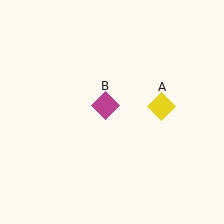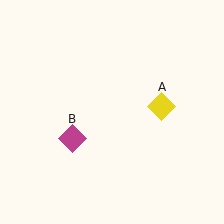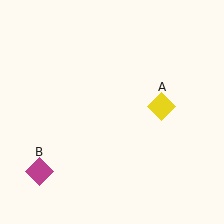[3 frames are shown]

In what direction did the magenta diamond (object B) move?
The magenta diamond (object B) moved down and to the left.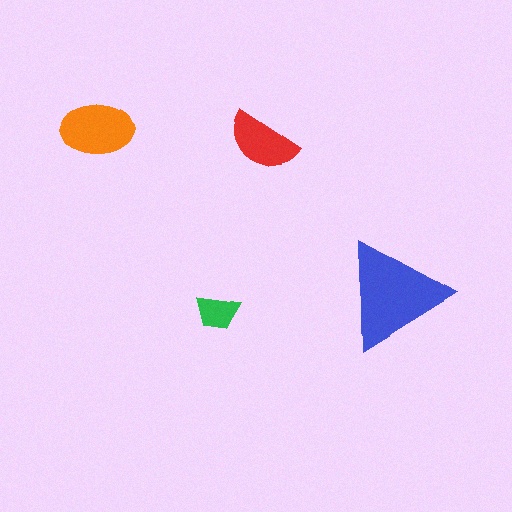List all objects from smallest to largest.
The green trapezoid, the red semicircle, the orange ellipse, the blue triangle.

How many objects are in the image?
There are 4 objects in the image.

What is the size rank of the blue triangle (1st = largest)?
1st.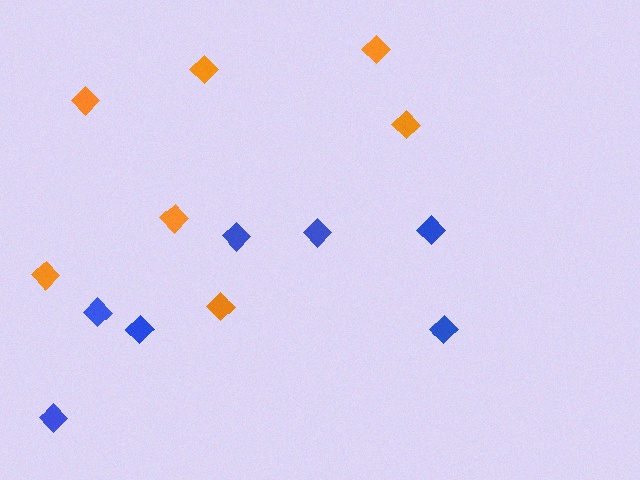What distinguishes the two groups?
There are 2 groups: one group of orange diamonds (7) and one group of blue diamonds (7).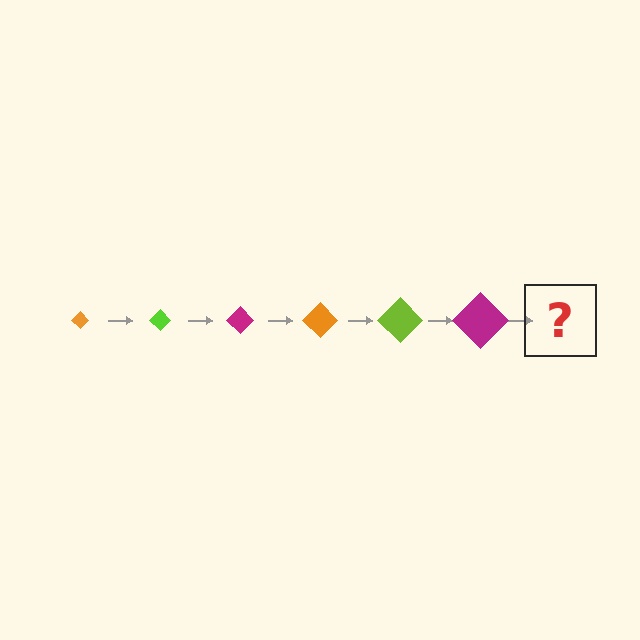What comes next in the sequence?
The next element should be an orange diamond, larger than the previous one.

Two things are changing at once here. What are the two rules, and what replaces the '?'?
The two rules are that the diamond grows larger each step and the color cycles through orange, lime, and magenta. The '?' should be an orange diamond, larger than the previous one.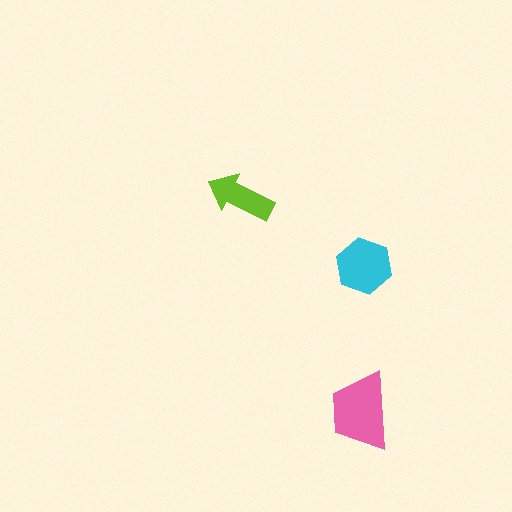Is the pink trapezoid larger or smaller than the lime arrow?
Larger.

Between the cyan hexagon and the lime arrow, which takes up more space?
The cyan hexagon.